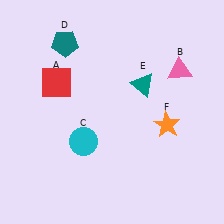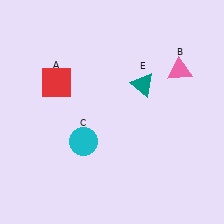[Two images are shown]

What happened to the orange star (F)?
The orange star (F) was removed in Image 2. It was in the bottom-right area of Image 1.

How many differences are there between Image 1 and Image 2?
There are 2 differences between the two images.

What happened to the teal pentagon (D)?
The teal pentagon (D) was removed in Image 2. It was in the top-left area of Image 1.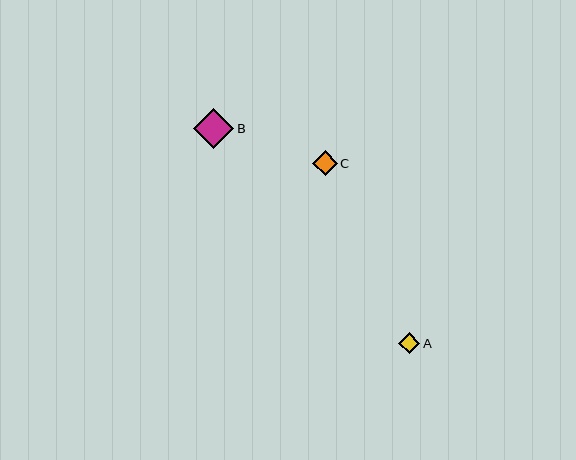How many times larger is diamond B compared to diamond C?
Diamond B is approximately 1.6 times the size of diamond C.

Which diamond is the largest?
Diamond B is the largest with a size of approximately 40 pixels.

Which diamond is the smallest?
Diamond A is the smallest with a size of approximately 21 pixels.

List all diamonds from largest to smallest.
From largest to smallest: B, C, A.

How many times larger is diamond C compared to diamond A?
Diamond C is approximately 1.2 times the size of diamond A.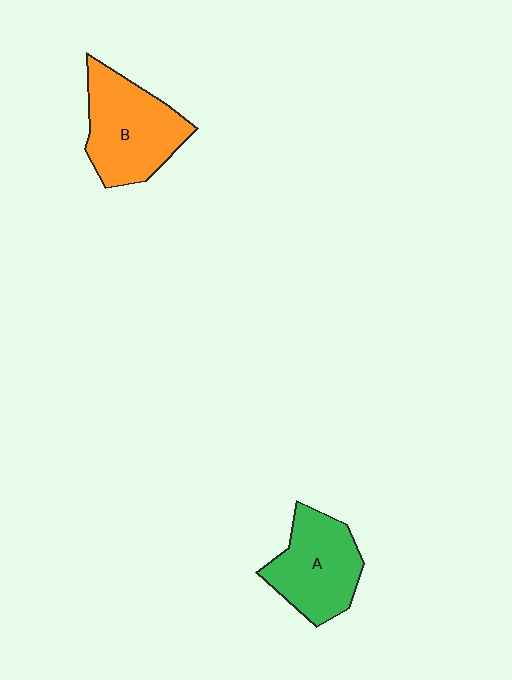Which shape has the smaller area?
Shape A (green).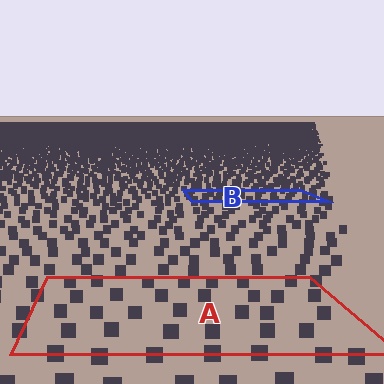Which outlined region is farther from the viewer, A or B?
Region B is farther from the viewer — the texture elements inside it appear smaller and more densely packed.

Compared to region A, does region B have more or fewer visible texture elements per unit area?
Region B has more texture elements per unit area — they are packed more densely because it is farther away.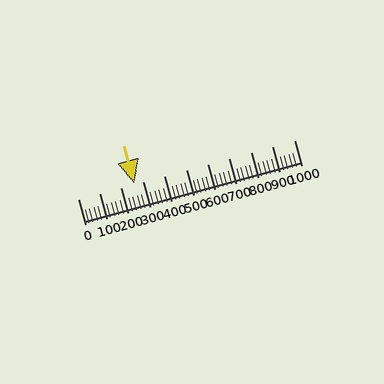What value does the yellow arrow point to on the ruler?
The yellow arrow points to approximately 260.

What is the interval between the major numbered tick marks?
The major tick marks are spaced 100 units apart.